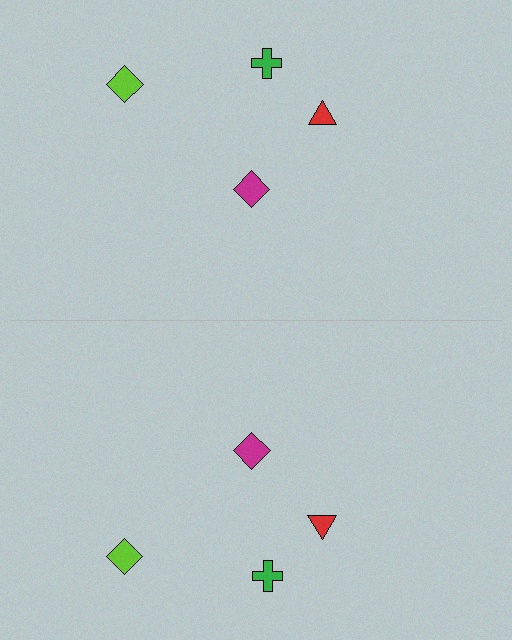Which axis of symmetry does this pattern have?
The pattern has a horizontal axis of symmetry running through the center of the image.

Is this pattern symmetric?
Yes, this pattern has bilateral (reflection) symmetry.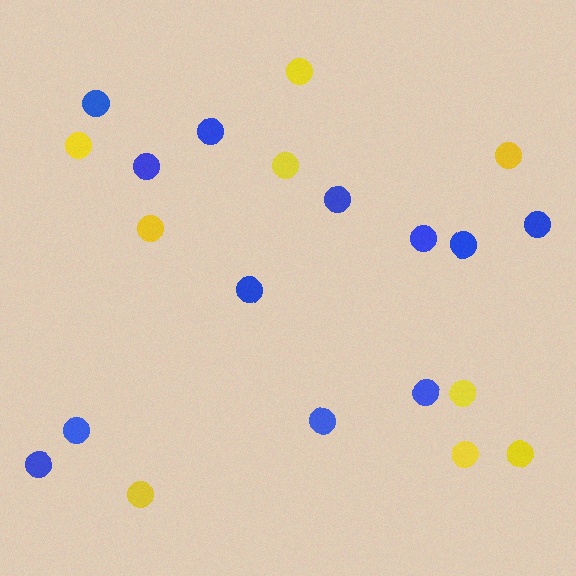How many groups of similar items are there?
There are 2 groups: one group of yellow circles (9) and one group of blue circles (12).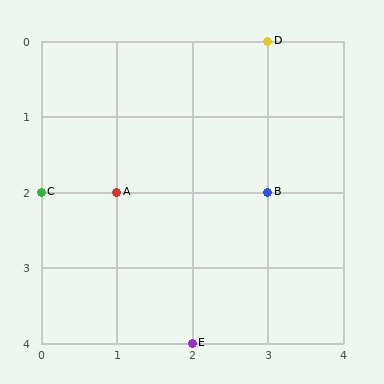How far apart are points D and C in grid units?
Points D and C are 3 columns and 2 rows apart (about 3.6 grid units diagonally).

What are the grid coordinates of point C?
Point C is at grid coordinates (0, 2).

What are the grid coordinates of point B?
Point B is at grid coordinates (3, 2).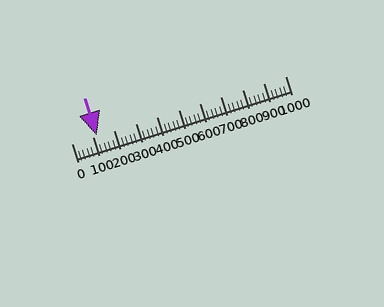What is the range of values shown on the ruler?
The ruler shows values from 0 to 1000.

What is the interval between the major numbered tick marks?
The major tick marks are spaced 100 units apart.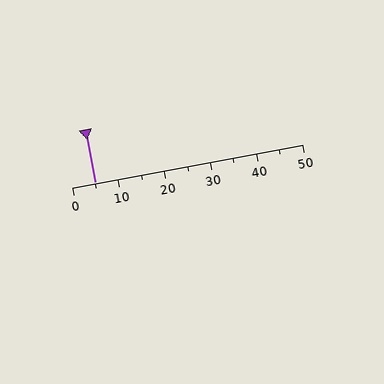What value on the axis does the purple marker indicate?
The marker indicates approximately 5.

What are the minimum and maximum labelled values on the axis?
The axis runs from 0 to 50.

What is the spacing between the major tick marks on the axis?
The major ticks are spaced 10 apart.